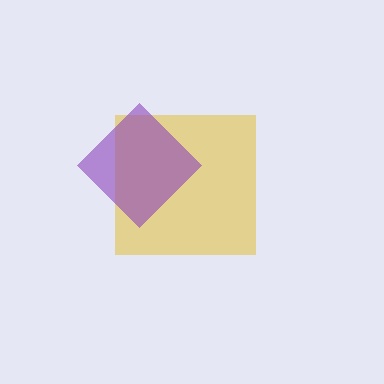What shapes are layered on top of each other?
The layered shapes are: a yellow square, a purple diamond.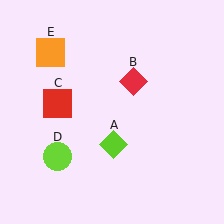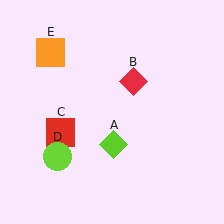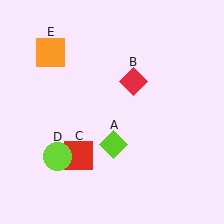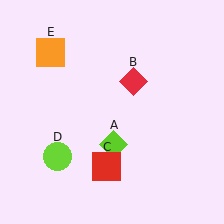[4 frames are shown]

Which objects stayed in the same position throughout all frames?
Lime diamond (object A) and red diamond (object B) and lime circle (object D) and orange square (object E) remained stationary.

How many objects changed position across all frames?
1 object changed position: red square (object C).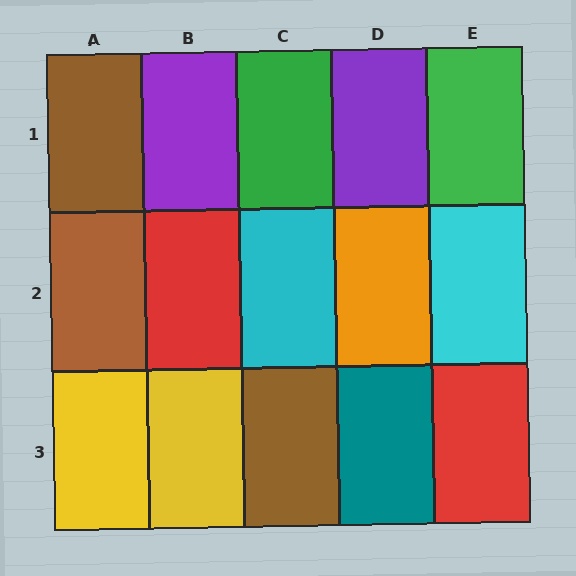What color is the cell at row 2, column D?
Orange.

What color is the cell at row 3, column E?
Red.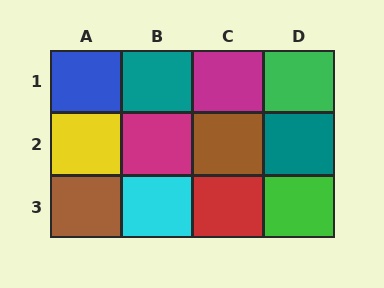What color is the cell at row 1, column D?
Green.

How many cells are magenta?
2 cells are magenta.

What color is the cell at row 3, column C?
Red.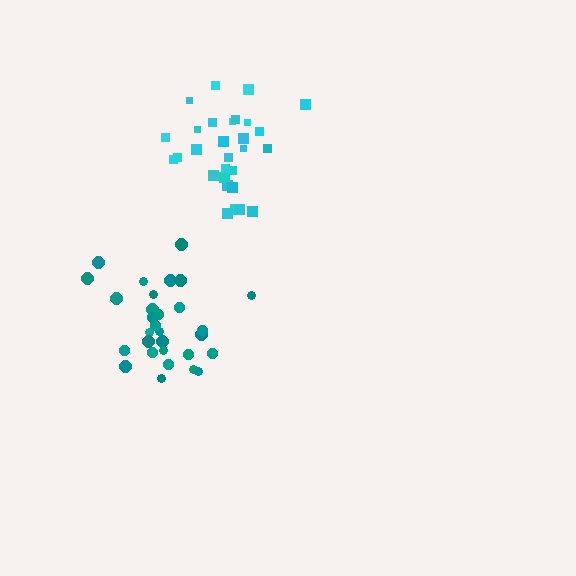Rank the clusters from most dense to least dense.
cyan, teal.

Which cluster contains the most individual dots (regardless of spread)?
Teal (30).